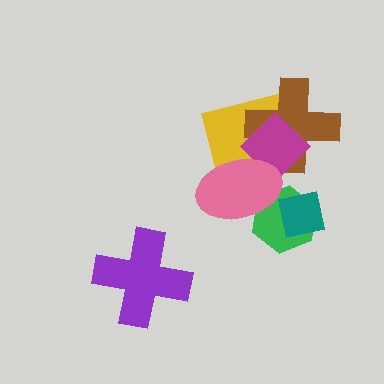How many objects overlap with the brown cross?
2 objects overlap with the brown cross.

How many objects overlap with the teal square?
1 object overlaps with the teal square.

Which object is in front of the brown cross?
The magenta diamond is in front of the brown cross.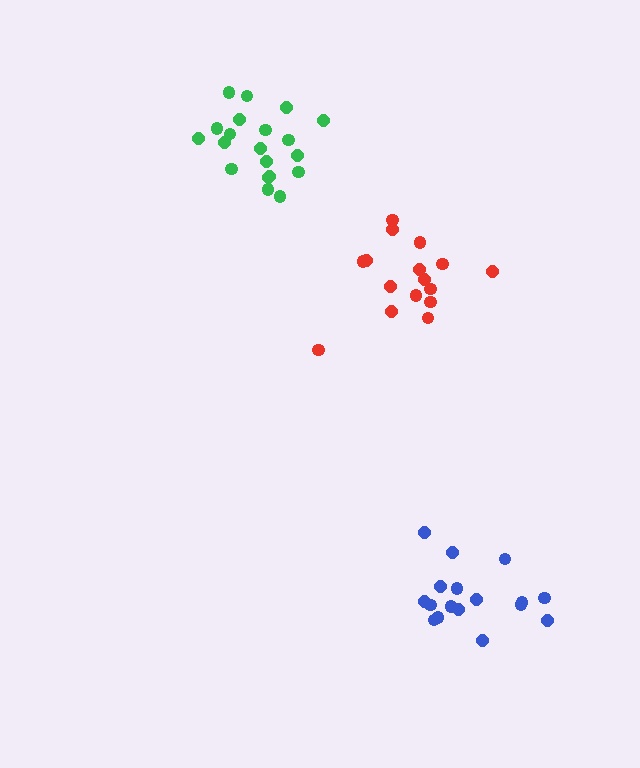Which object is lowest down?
The blue cluster is bottommost.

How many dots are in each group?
Group 1: 16 dots, Group 2: 17 dots, Group 3: 20 dots (53 total).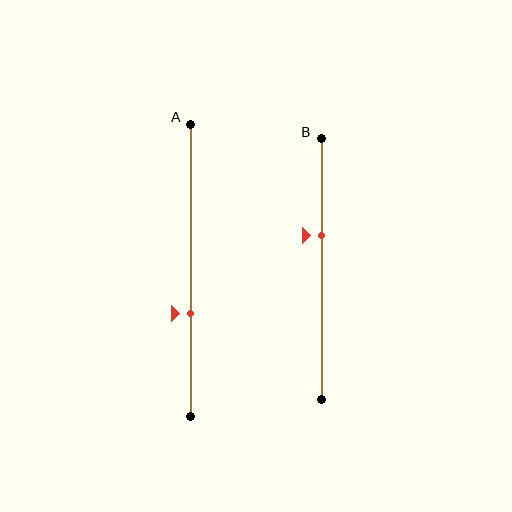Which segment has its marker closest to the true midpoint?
Segment B has its marker closest to the true midpoint.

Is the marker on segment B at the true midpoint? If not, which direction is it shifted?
No, the marker on segment B is shifted upward by about 13% of the segment length.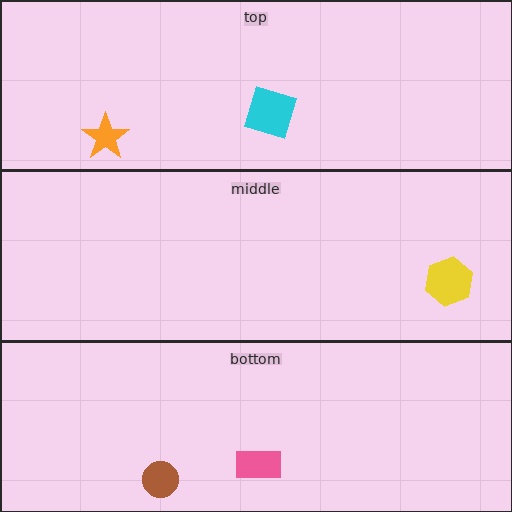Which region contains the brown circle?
The bottom region.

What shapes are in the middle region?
The yellow hexagon.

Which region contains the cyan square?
The top region.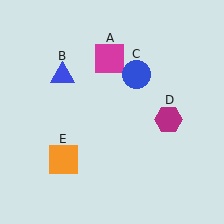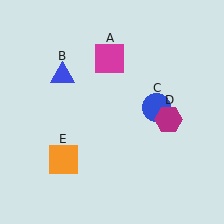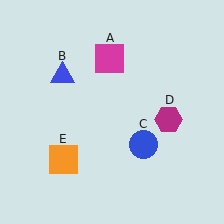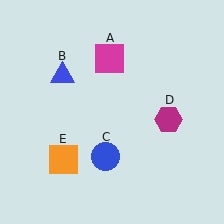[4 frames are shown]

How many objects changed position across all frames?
1 object changed position: blue circle (object C).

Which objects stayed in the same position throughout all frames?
Magenta square (object A) and blue triangle (object B) and magenta hexagon (object D) and orange square (object E) remained stationary.